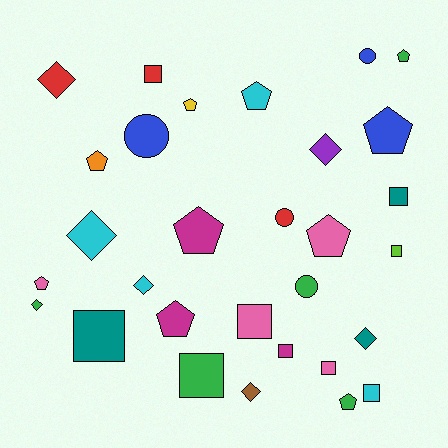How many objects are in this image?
There are 30 objects.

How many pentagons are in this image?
There are 10 pentagons.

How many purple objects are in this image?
There is 1 purple object.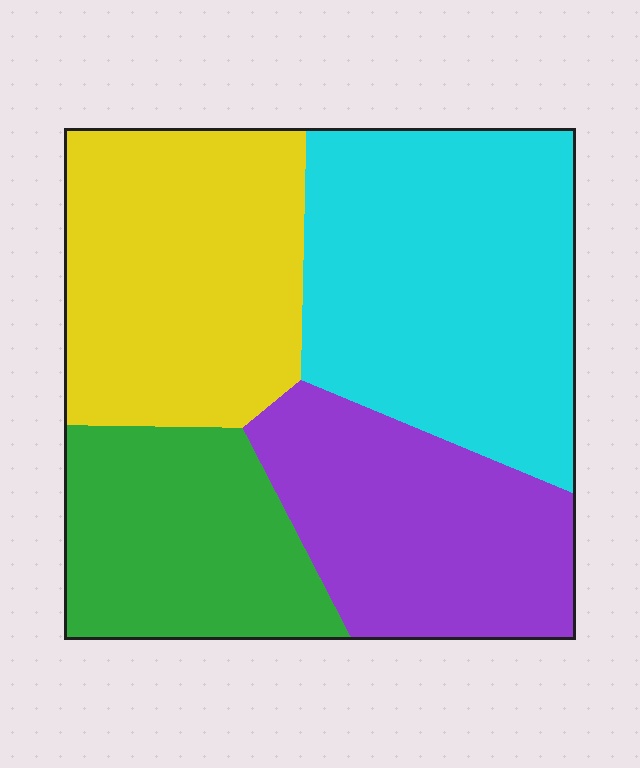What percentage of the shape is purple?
Purple covers 22% of the shape.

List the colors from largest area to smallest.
From largest to smallest: cyan, yellow, purple, green.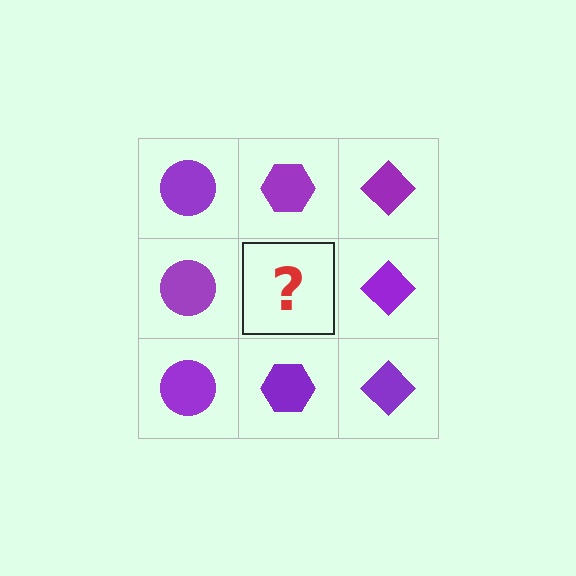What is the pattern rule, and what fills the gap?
The rule is that each column has a consistent shape. The gap should be filled with a purple hexagon.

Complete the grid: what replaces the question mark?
The question mark should be replaced with a purple hexagon.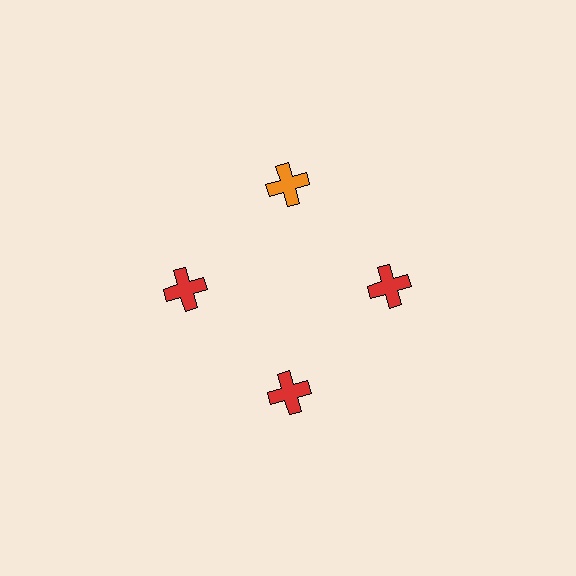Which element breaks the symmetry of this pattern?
The orange cross at roughly the 12 o'clock position breaks the symmetry. All other shapes are red crosses.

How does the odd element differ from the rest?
It has a different color: orange instead of red.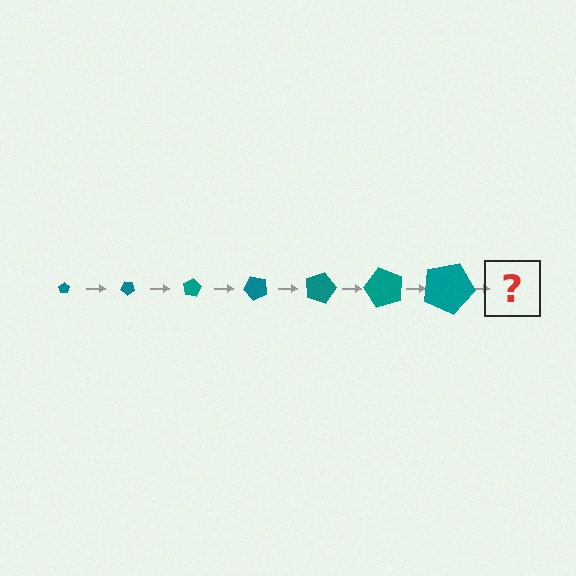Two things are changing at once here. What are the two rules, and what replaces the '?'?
The two rules are that the pentagon grows larger each step and it rotates 40 degrees each step. The '?' should be a pentagon, larger than the previous one and rotated 280 degrees from the start.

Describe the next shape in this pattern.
It should be a pentagon, larger than the previous one and rotated 280 degrees from the start.